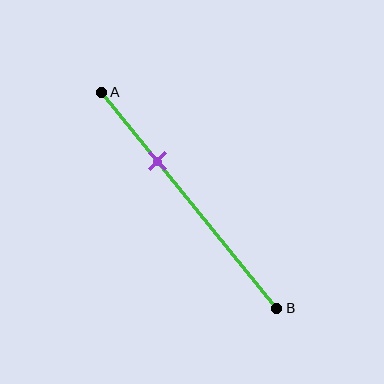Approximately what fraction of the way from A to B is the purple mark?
The purple mark is approximately 30% of the way from A to B.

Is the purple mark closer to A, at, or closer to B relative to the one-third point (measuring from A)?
The purple mark is approximately at the one-third point of segment AB.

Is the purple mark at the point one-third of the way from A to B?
Yes, the mark is approximately at the one-third point.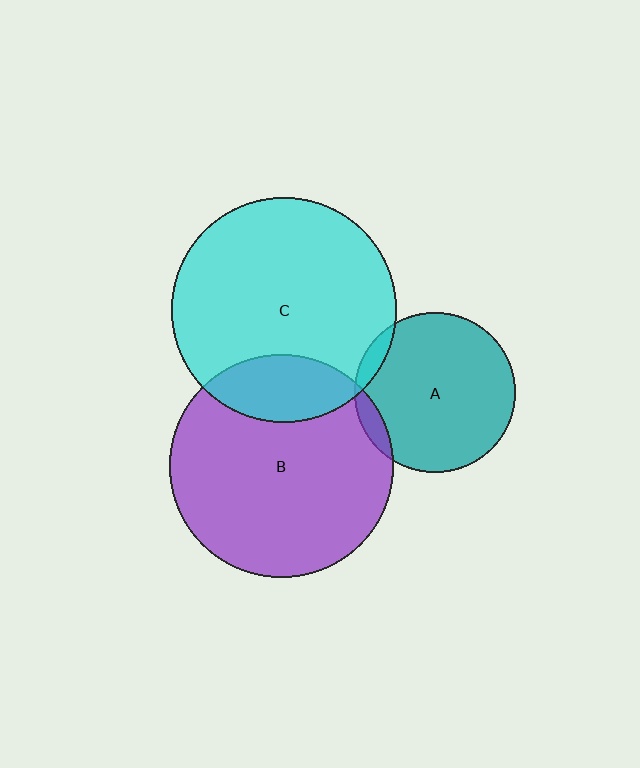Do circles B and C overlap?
Yes.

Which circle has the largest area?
Circle C (cyan).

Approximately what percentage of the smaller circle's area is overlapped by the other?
Approximately 20%.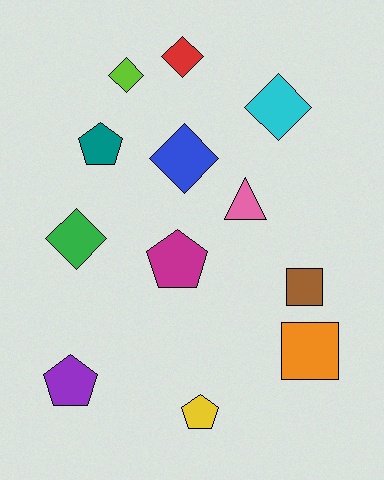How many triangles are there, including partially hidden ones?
There is 1 triangle.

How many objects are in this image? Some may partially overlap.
There are 12 objects.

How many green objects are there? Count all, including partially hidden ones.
There is 1 green object.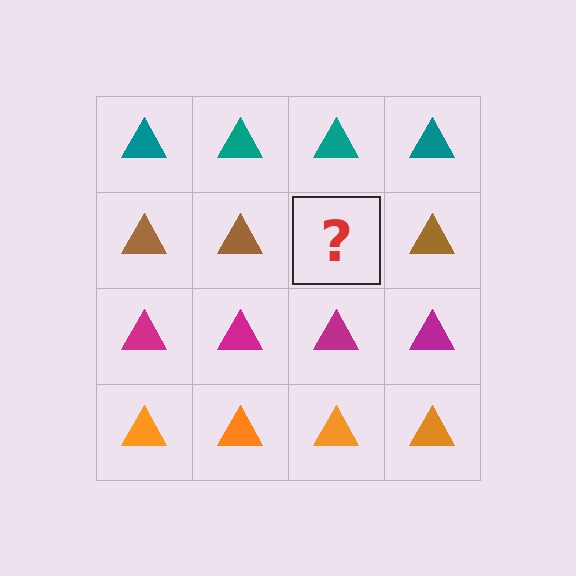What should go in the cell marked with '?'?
The missing cell should contain a brown triangle.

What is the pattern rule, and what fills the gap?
The rule is that each row has a consistent color. The gap should be filled with a brown triangle.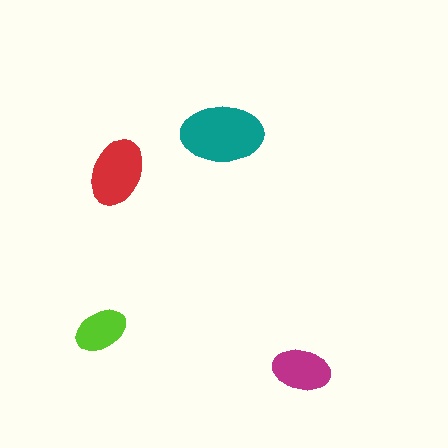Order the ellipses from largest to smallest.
the teal one, the red one, the magenta one, the lime one.